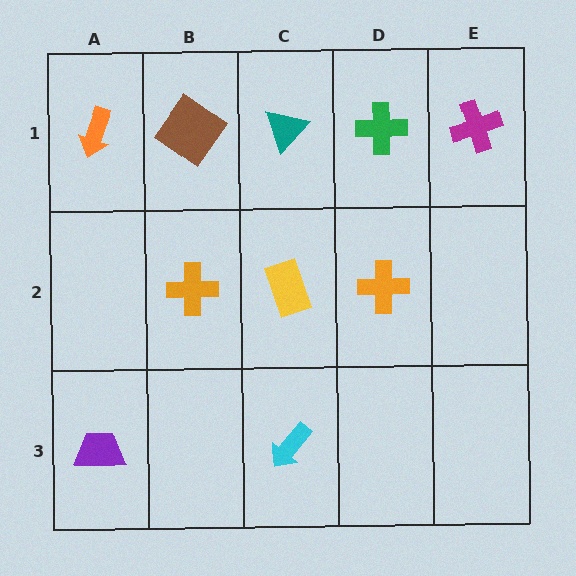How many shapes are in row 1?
5 shapes.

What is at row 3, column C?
A cyan arrow.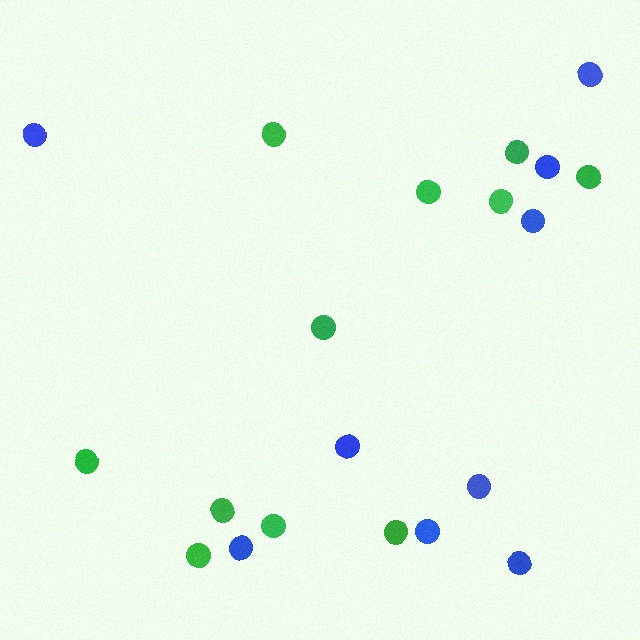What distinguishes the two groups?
There are 2 groups: one group of green circles (11) and one group of blue circles (9).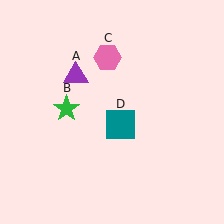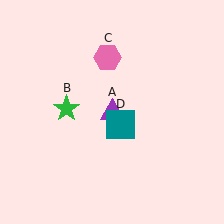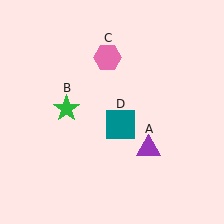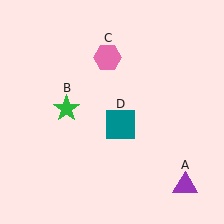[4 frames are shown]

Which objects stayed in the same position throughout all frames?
Green star (object B) and pink hexagon (object C) and teal square (object D) remained stationary.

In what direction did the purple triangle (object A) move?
The purple triangle (object A) moved down and to the right.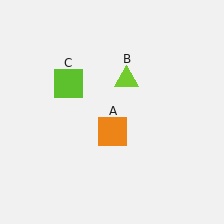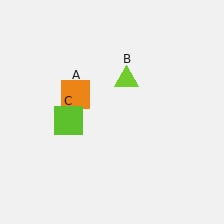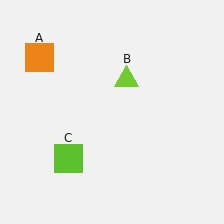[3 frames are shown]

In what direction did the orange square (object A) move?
The orange square (object A) moved up and to the left.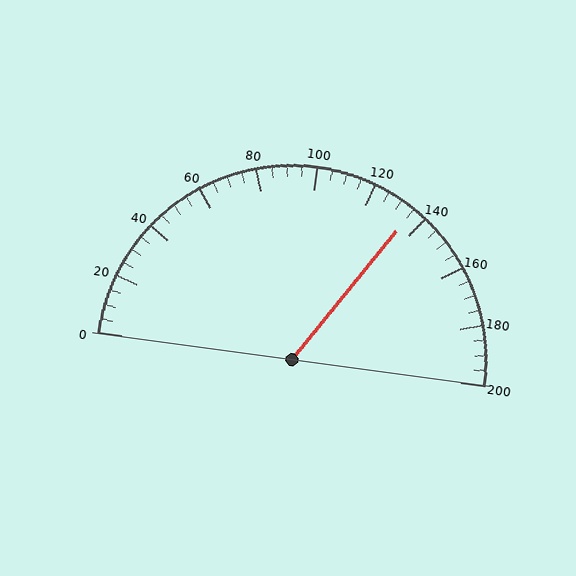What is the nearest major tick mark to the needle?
The nearest major tick mark is 140.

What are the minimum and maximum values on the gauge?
The gauge ranges from 0 to 200.